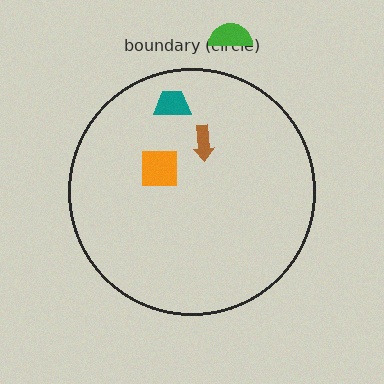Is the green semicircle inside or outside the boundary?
Outside.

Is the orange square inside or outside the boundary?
Inside.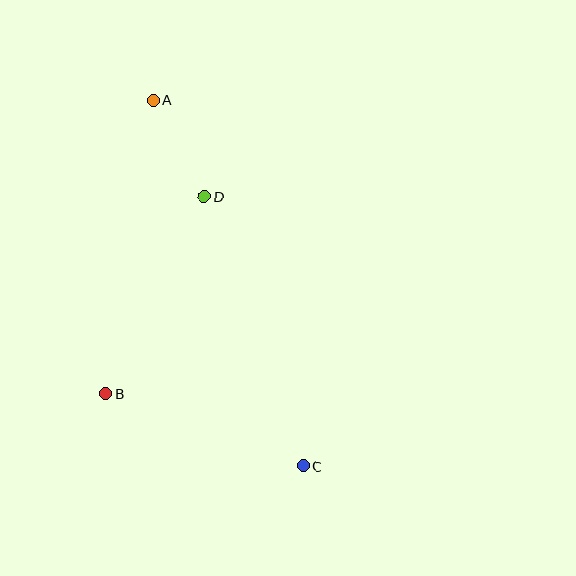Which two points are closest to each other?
Points A and D are closest to each other.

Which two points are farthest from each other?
Points A and C are farthest from each other.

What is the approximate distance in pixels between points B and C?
The distance between B and C is approximately 210 pixels.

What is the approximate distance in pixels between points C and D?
The distance between C and D is approximately 288 pixels.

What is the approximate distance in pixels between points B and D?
The distance between B and D is approximately 221 pixels.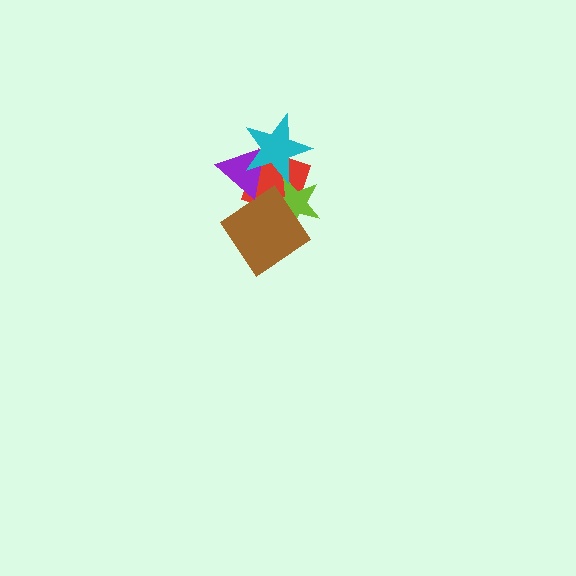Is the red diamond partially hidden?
Yes, it is partially covered by another shape.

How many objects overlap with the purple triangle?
3 objects overlap with the purple triangle.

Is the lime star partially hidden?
Yes, it is partially covered by another shape.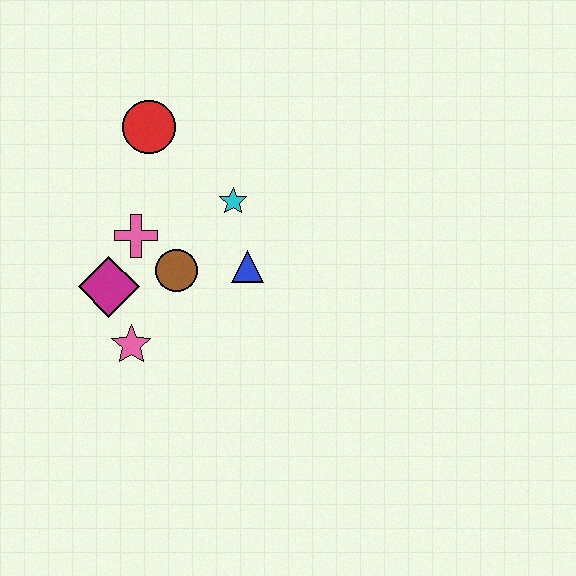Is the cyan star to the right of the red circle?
Yes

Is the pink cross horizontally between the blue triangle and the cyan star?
No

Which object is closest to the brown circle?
The pink cross is closest to the brown circle.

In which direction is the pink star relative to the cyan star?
The pink star is below the cyan star.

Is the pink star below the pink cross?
Yes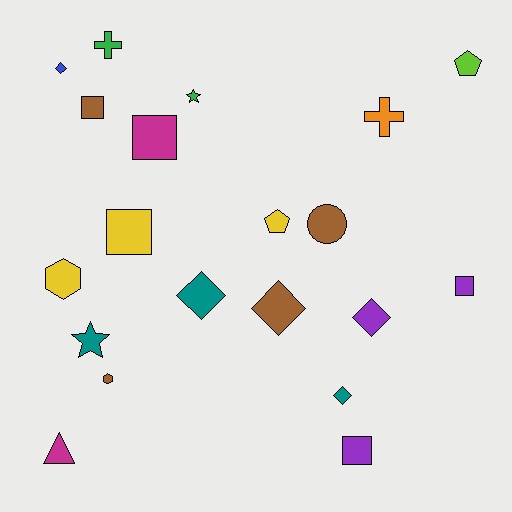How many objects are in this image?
There are 20 objects.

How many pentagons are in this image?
There are 2 pentagons.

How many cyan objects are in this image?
There are no cyan objects.